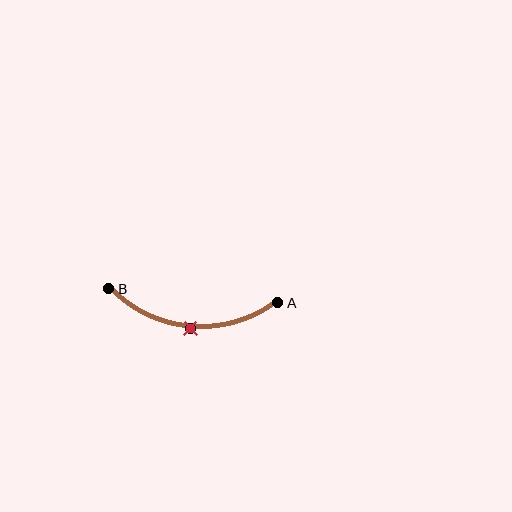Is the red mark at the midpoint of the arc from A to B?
Yes. The red mark lies on the arc at equal arc-length from both A and B — it is the arc midpoint.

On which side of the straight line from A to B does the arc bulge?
The arc bulges below the straight line connecting A and B.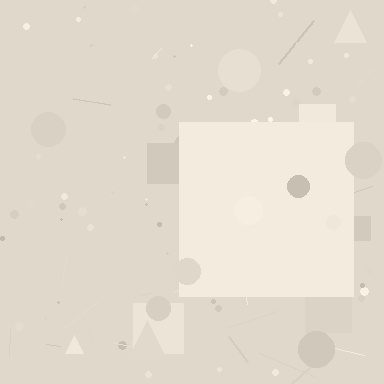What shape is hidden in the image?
A square is hidden in the image.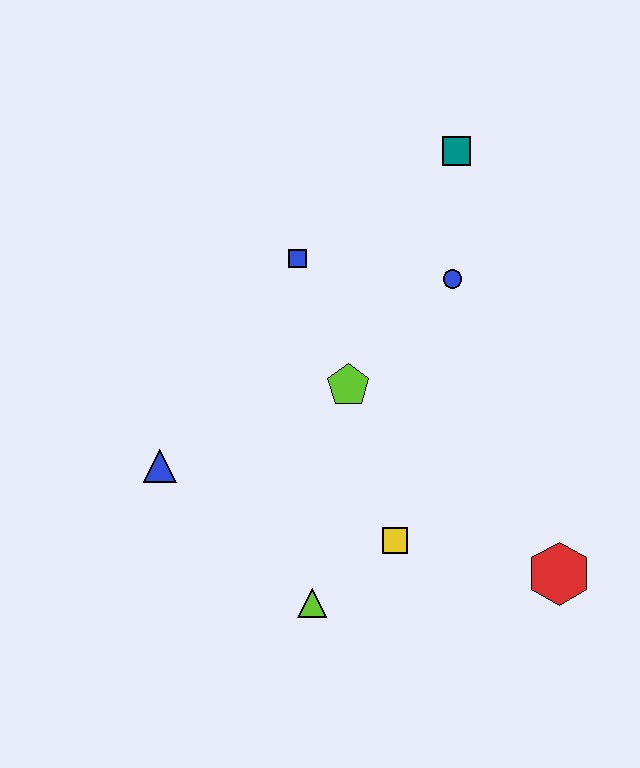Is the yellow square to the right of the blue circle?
No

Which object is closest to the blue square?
The lime pentagon is closest to the blue square.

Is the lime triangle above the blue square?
No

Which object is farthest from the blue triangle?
The teal square is farthest from the blue triangle.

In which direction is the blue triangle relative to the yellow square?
The blue triangle is to the left of the yellow square.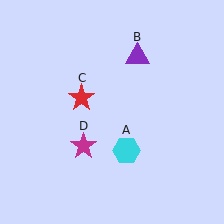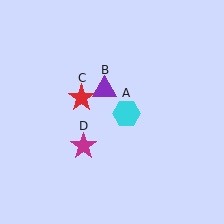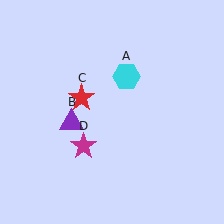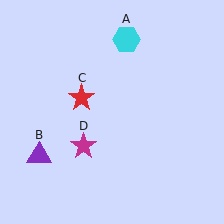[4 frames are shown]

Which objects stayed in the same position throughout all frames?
Red star (object C) and magenta star (object D) remained stationary.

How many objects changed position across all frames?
2 objects changed position: cyan hexagon (object A), purple triangle (object B).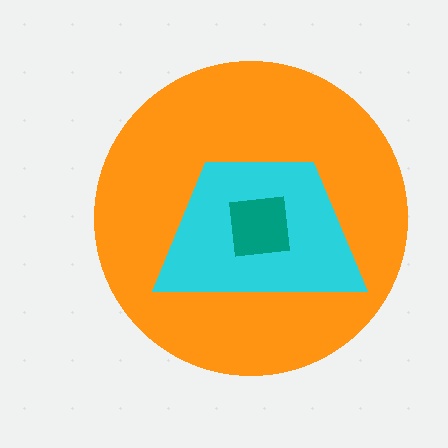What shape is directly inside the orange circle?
The cyan trapezoid.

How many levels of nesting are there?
3.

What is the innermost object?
The teal square.